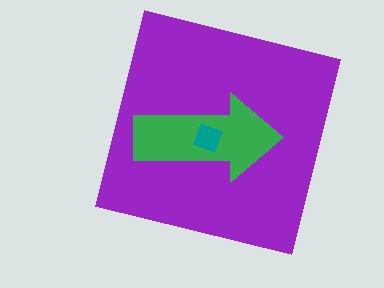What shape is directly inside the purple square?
The green arrow.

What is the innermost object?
The teal diamond.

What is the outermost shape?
The purple square.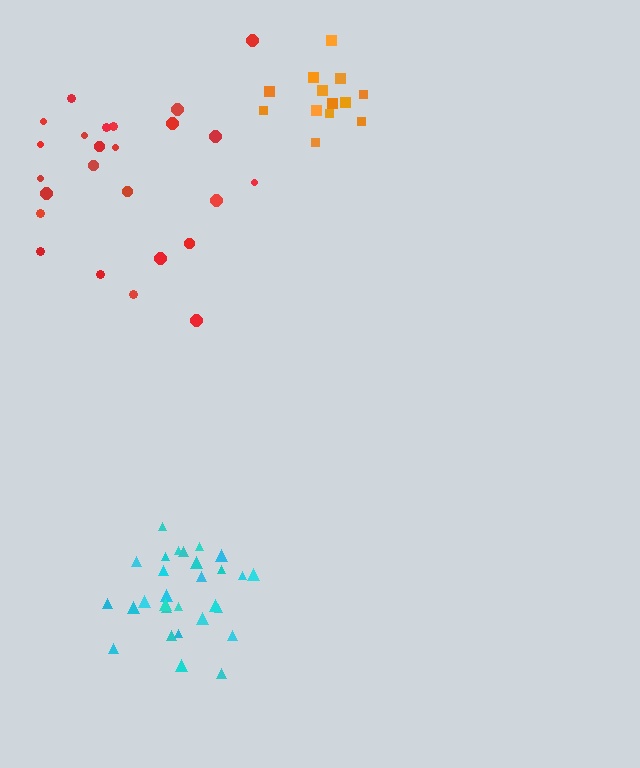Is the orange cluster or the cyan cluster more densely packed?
Cyan.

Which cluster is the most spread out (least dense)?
Red.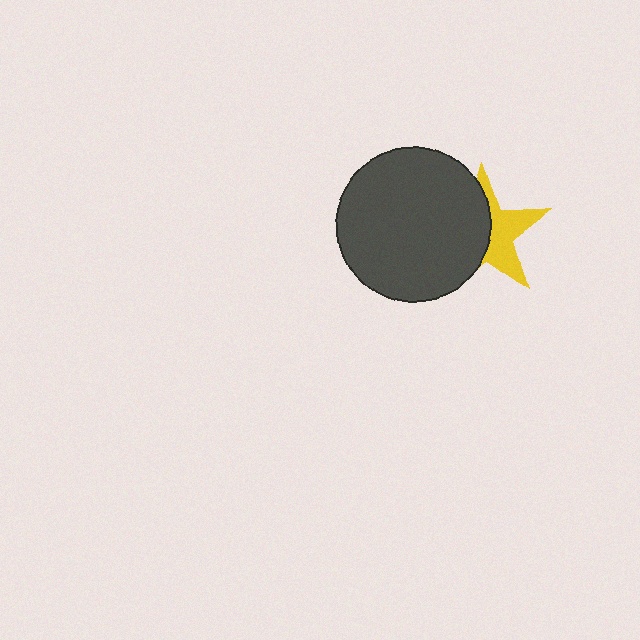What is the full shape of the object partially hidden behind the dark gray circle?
The partially hidden object is a yellow star.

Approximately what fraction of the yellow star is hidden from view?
Roughly 53% of the yellow star is hidden behind the dark gray circle.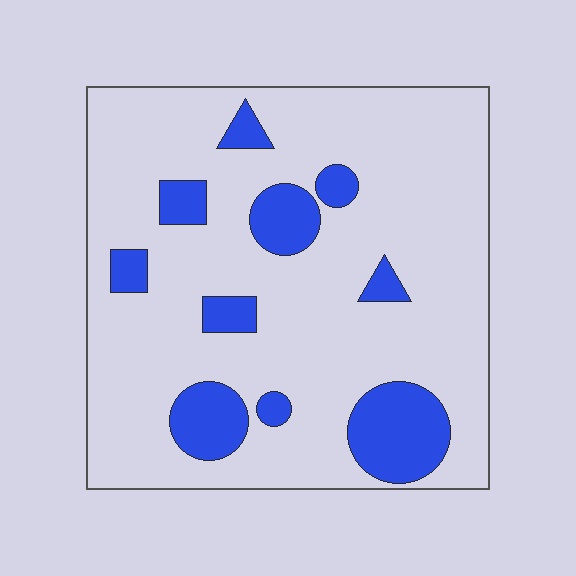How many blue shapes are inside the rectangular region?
10.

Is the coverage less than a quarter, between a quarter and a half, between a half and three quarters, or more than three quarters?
Less than a quarter.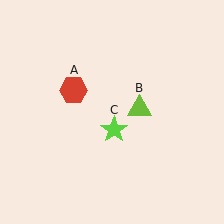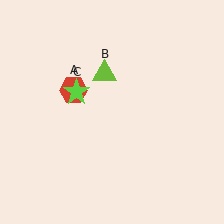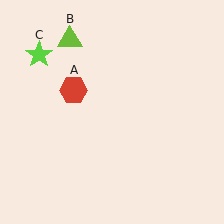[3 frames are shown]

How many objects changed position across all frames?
2 objects changed position: lime triangle (object B), lime star (object C).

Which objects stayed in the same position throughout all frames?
Red hexagon (object A) remained stationary.